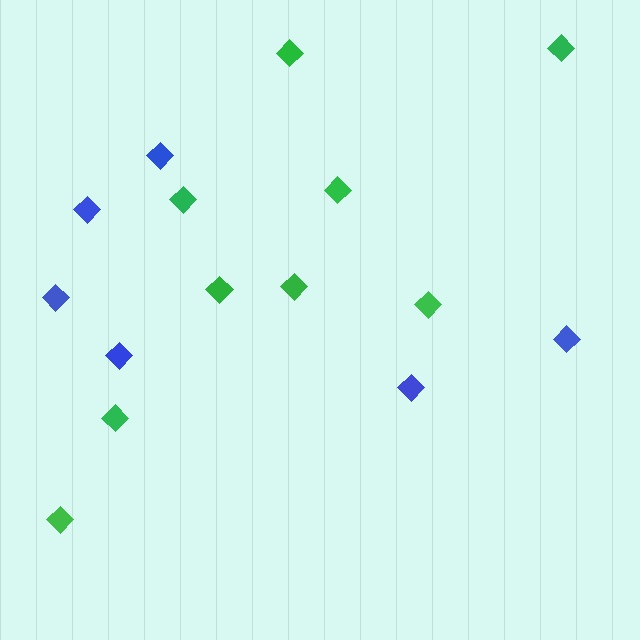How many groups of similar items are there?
There are 2 groups: one group of blue diamonds (6) and one group of green diamonds (9).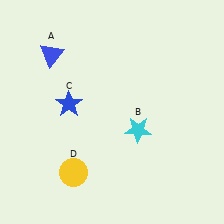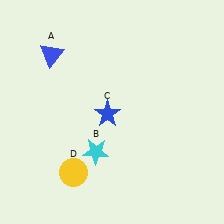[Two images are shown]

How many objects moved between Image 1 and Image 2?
2 objects moved between the two images.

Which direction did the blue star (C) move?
The blue star (C) moved right.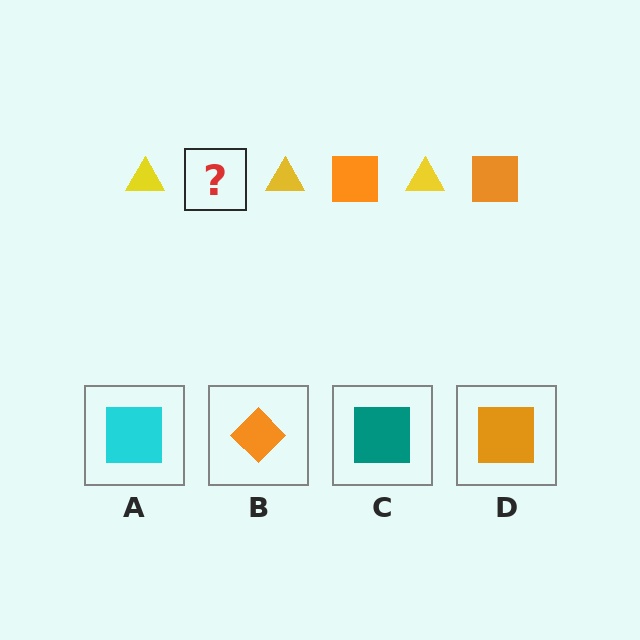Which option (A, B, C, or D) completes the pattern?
D.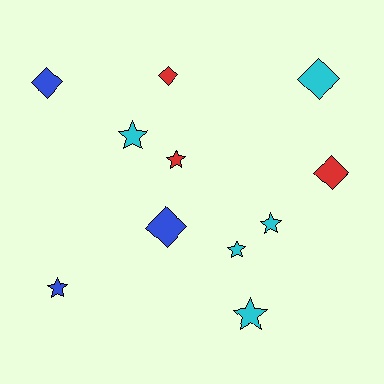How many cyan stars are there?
There are 4 cyan stars.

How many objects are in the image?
There are 11 objects.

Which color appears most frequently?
Cyan, with 5 objects.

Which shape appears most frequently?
Star, with 6 objects.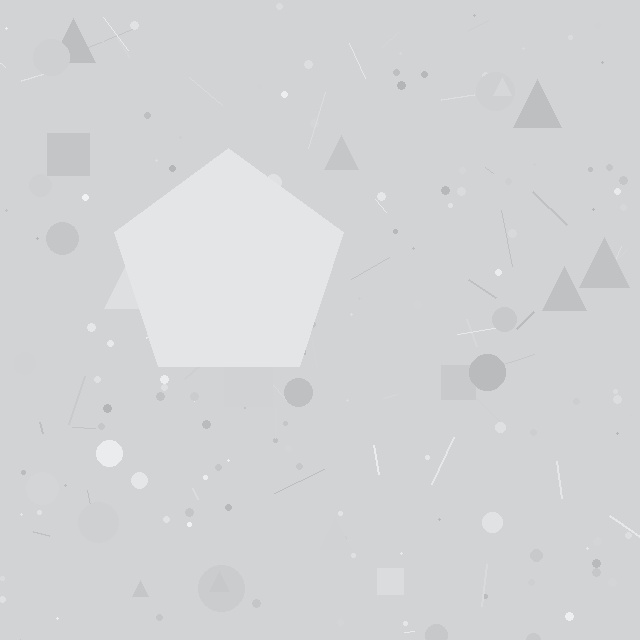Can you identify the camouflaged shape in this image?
The camouflaged shape is a pentagon.